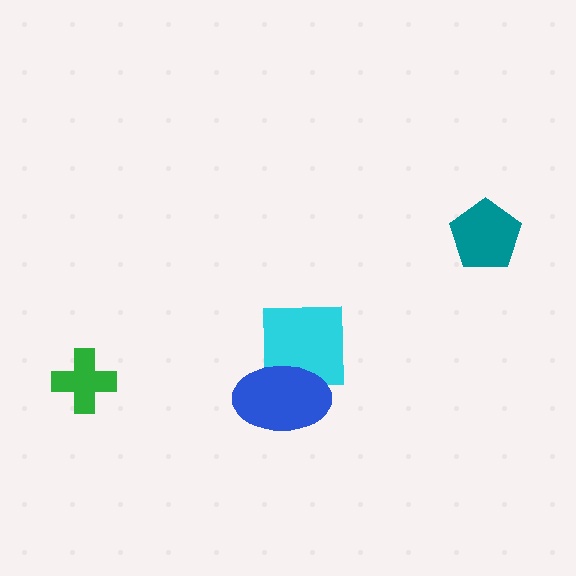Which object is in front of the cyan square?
The blue ellipse is in front of the cyan square.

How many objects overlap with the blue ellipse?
1 object overlaps with the blue ellipse.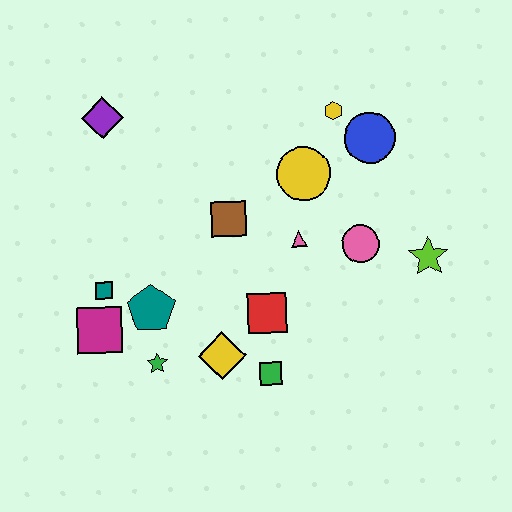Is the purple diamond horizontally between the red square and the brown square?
No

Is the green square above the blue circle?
No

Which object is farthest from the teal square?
The lime star is farthest from the teal square.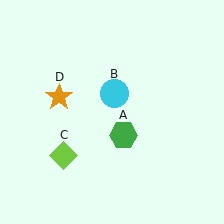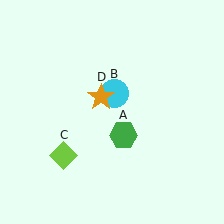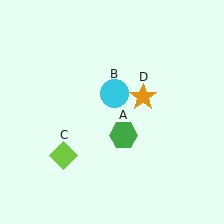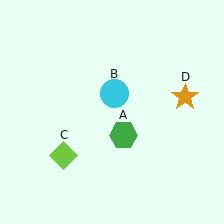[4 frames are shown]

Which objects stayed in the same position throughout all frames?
Green hexagon (object A) and cyan circle (object B) and lime diamond (object C) remained stationary.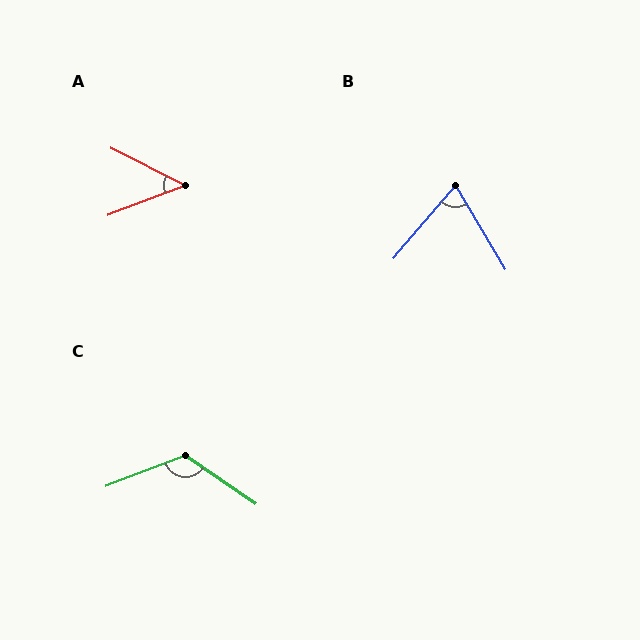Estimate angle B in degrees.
Approximately 71 degrees.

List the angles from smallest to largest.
A (48°), B (71°), C (124°).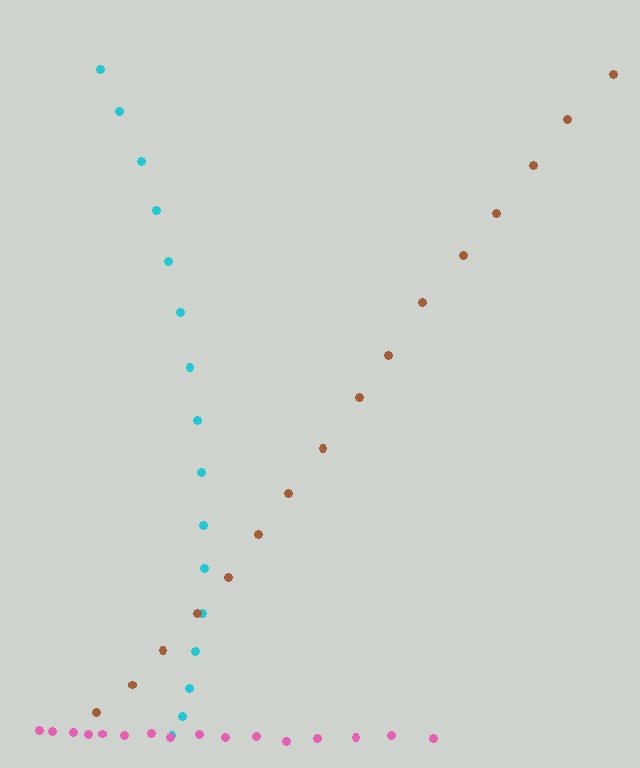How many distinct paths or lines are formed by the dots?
There are 3 distinct paths.